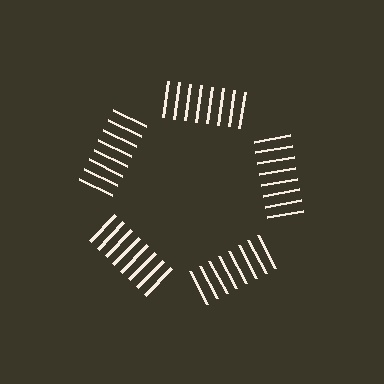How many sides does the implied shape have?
5 sides — the line-ends trace a pentagon.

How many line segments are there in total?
40 — 8 along each of the 5 edges.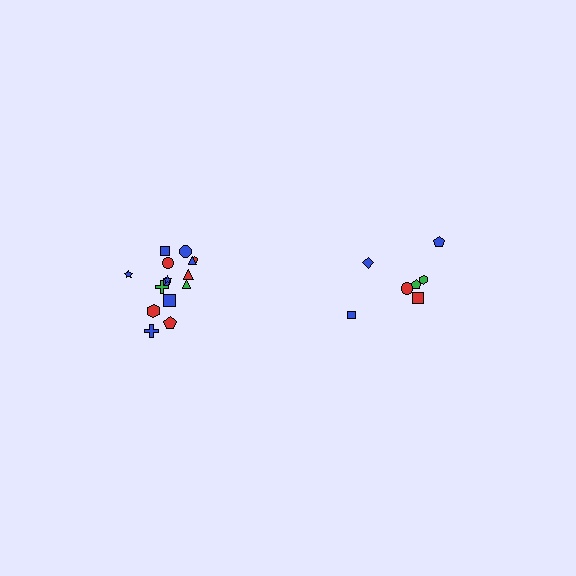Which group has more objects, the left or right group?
The left group.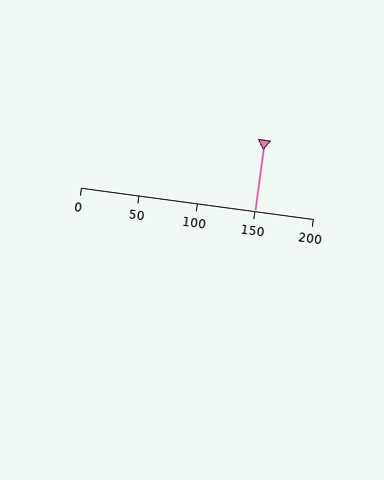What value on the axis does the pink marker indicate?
The marker indicates approximately 150.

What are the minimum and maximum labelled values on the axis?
The axis runs from 0 to 200.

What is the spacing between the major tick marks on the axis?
The major ticks are spaced 50 apart.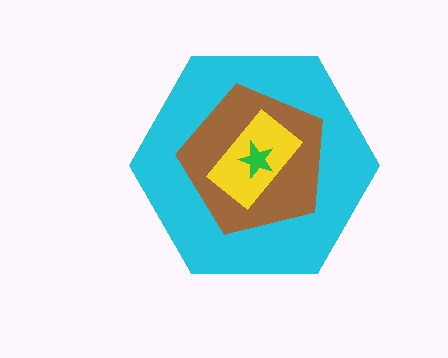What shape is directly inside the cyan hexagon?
The brown pentagon.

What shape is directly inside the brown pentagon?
The yellow rectangle.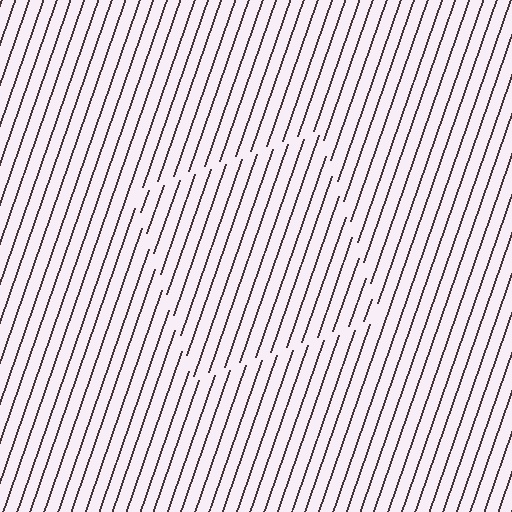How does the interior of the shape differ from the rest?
The interior of the shape contains the same grating, shifted by half a period — the contour is defined by the phase discontinuity where line-ends from the inner and outer gratings abut.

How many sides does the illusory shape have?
4 sides — the line-ends trace a square.